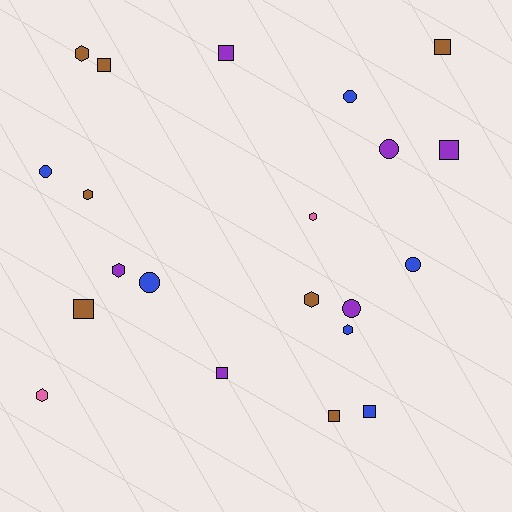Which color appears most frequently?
Brown, with 7 objects.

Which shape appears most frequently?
Square, with 8 objects.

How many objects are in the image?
There are 21 objects.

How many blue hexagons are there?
There is 1 blue hexagon.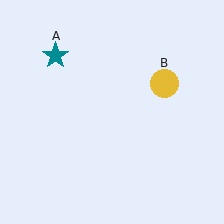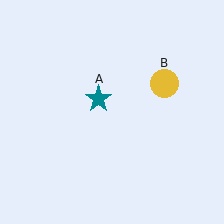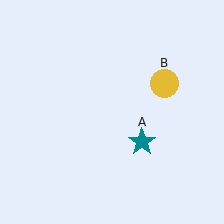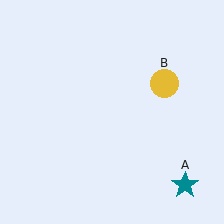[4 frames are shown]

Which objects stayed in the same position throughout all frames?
Yellow circle (object B) remained stationary.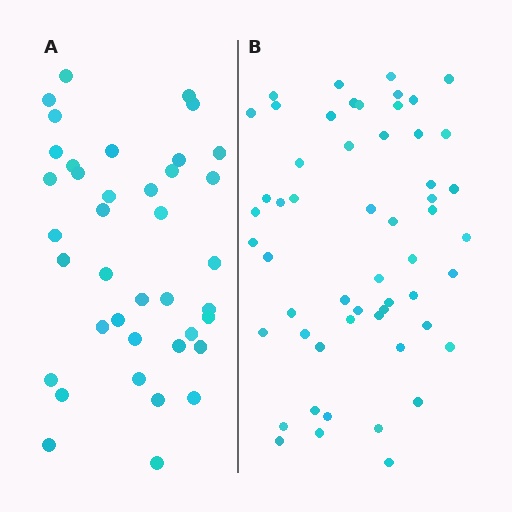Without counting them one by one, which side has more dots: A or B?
Region B (the right region) has more dots.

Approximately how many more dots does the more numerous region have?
Region B has approximately 15 more dots than region A.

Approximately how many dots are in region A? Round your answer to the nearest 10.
About 40 dots. (The exact count is 39, which rounds to 40.)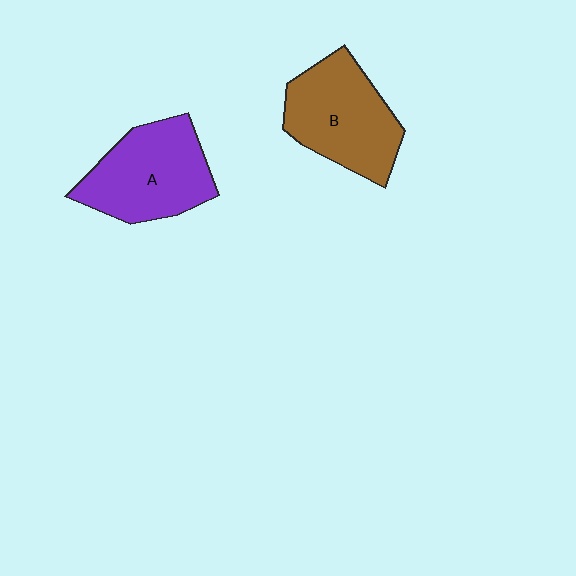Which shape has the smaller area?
Shape B (brown).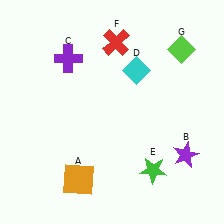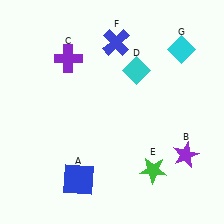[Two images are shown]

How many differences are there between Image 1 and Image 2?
There are 3 differences between the two images.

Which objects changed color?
A changed from orange to blue. F changed from red to blue. G changed from lime to cyan.